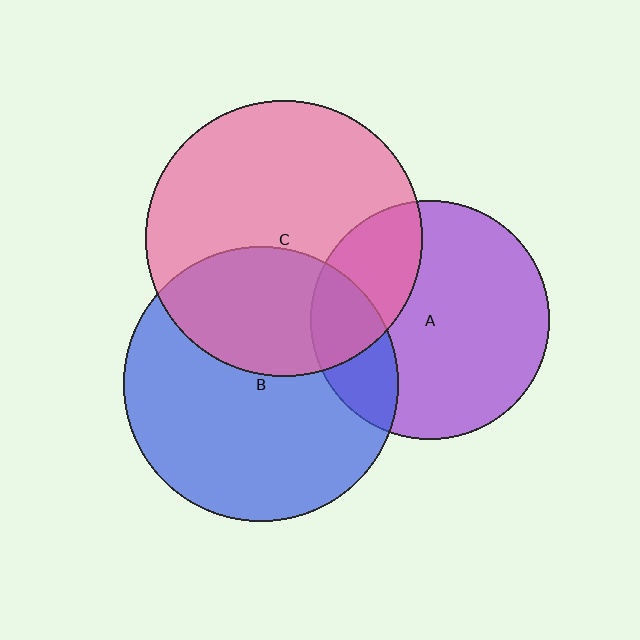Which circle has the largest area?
Circle C (pink).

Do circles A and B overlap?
Yes.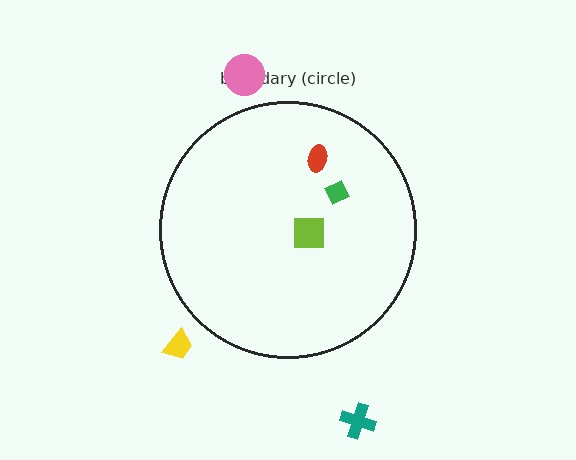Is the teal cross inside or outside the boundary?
Outside.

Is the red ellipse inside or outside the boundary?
Inside.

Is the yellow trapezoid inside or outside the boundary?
Outside.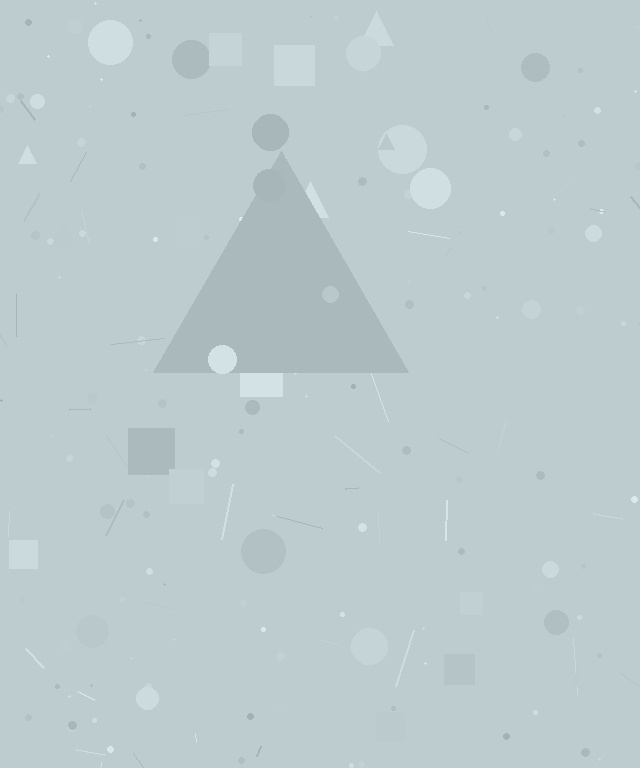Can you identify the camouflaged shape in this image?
The camouflaged shape is a triangle.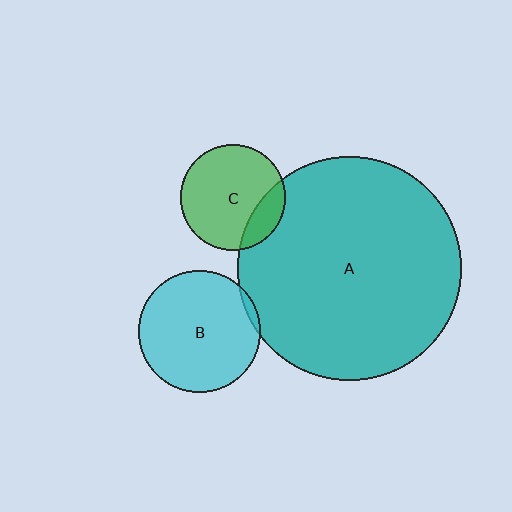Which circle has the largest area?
Circle A (teal).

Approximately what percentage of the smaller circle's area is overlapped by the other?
Approximately 20%.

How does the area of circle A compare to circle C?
Approximately 4.5 times.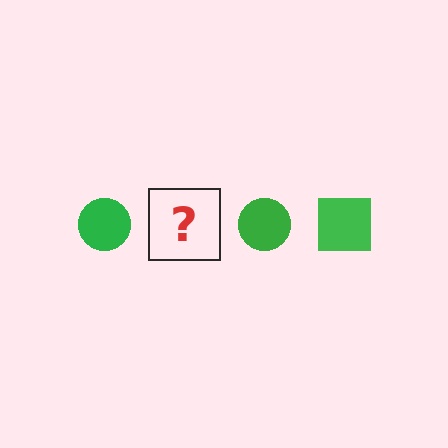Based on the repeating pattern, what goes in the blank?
The blank should be a green square.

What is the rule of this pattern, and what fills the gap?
The rule is that the pattern cycles through circle, square shapes in green. The gap should be filled with a green square.